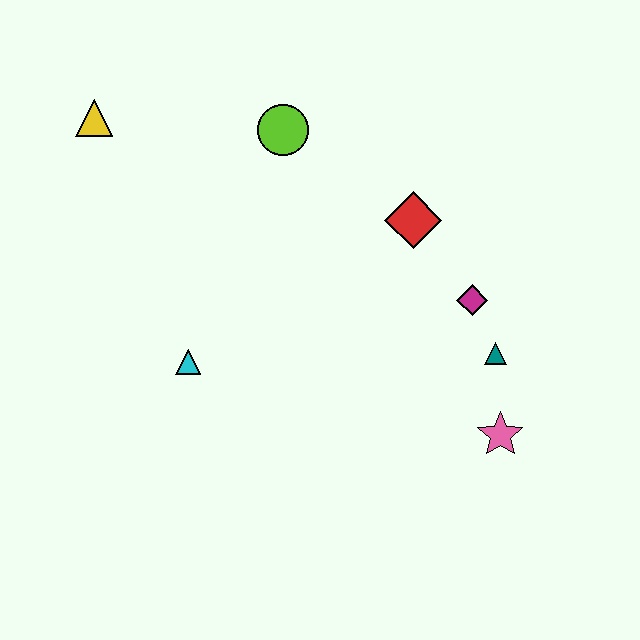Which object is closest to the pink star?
The teal triangle is closest to the pink star.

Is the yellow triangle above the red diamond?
Yes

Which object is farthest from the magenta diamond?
The yellow triangle is farthest from the magenta diamond.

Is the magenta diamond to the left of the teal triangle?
Yes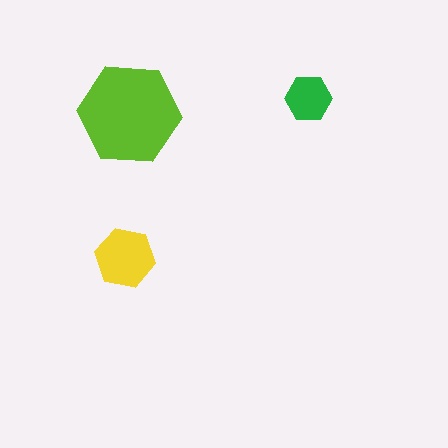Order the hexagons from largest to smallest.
the lime one, the yellow one, the green one.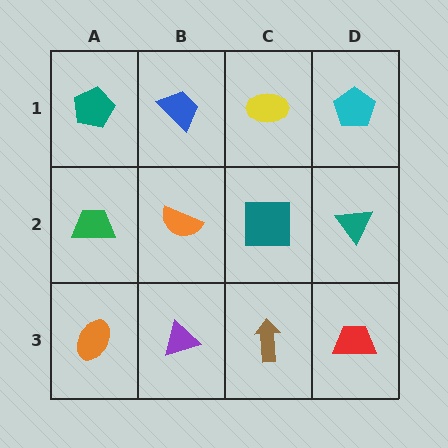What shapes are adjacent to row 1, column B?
An orange semicircle (row 2, column B), a teal pentagon (row 1, column A), a yellow ellipse (row 1, column C).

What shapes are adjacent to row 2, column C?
A yellow ellipse (row 1, column C), a brown arrow (row 3, column C), an orange semicircle (row 2, column B), a teal triangle (row 2, column D).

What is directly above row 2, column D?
A cyan pentagon.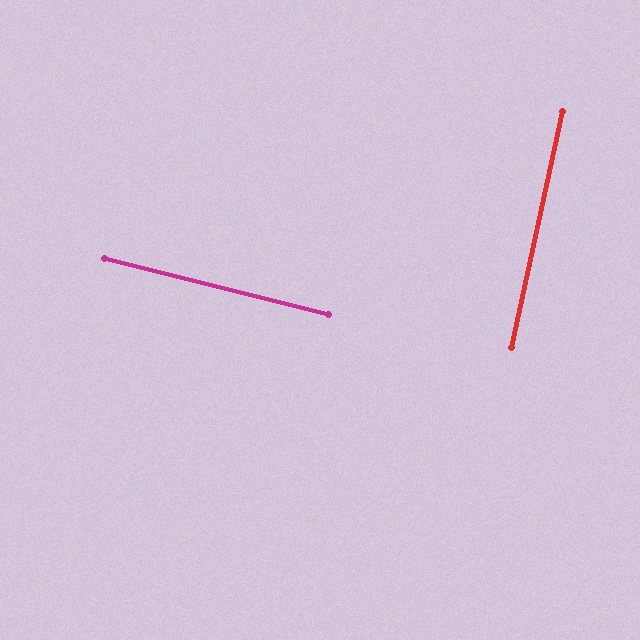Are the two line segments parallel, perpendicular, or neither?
Perpendicular — they meet at approximately 88°.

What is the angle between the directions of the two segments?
Approximately 88 degrees.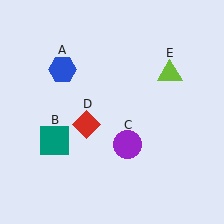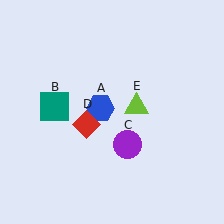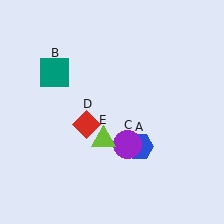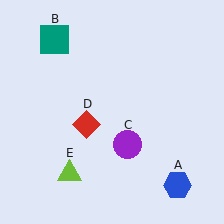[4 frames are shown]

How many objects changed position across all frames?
3 objects changed position: blue hexagon (object A), teal square (object B), lime triangle (object E).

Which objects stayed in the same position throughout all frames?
Purple circle (object C) and red diamond (object D) remained stationary.